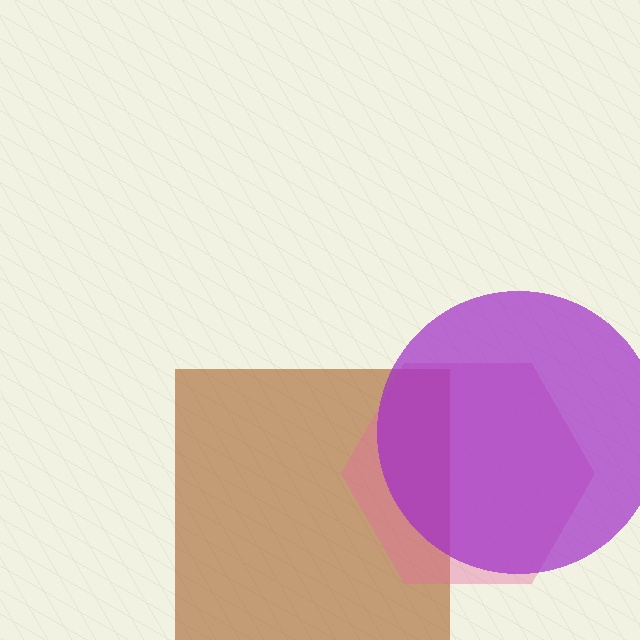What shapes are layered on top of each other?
The layered shapes are: a brown square, a pink hexagon, a purple circle.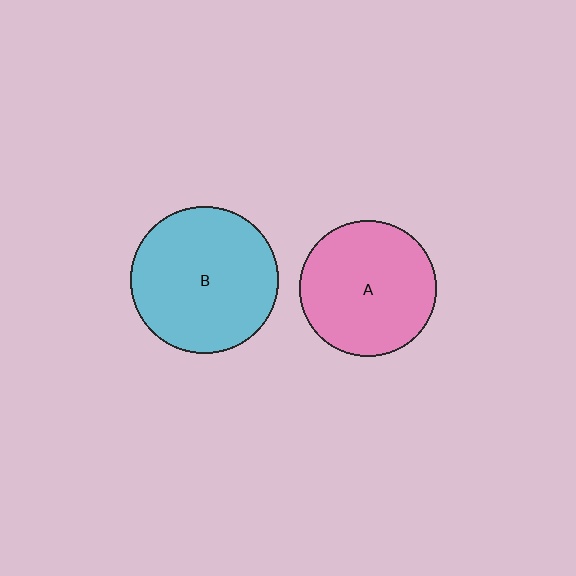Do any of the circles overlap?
No, none of the circles overlap.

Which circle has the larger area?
Circle B (cyan).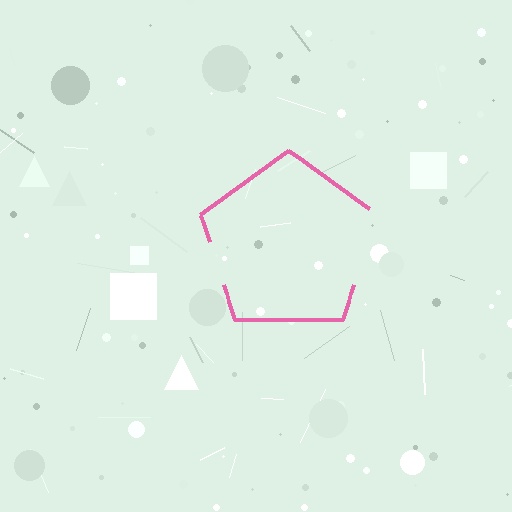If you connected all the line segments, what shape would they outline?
They would outline a pentagon.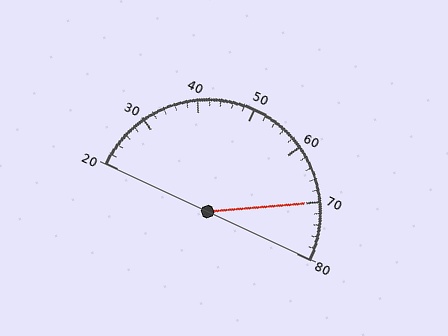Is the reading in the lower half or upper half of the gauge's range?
The reading is in the upper half of the range (20 to 80).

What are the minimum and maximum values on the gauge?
The gauge ranges from 20 to 80.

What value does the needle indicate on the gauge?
The needle indicates approximately 70.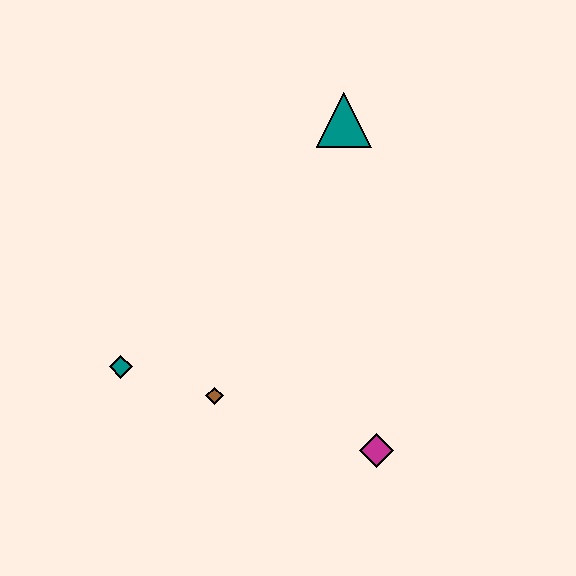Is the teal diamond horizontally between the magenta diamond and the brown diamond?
No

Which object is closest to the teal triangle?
The brown diamond is closest to the teal triangle.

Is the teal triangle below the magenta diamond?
No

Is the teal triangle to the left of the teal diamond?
No